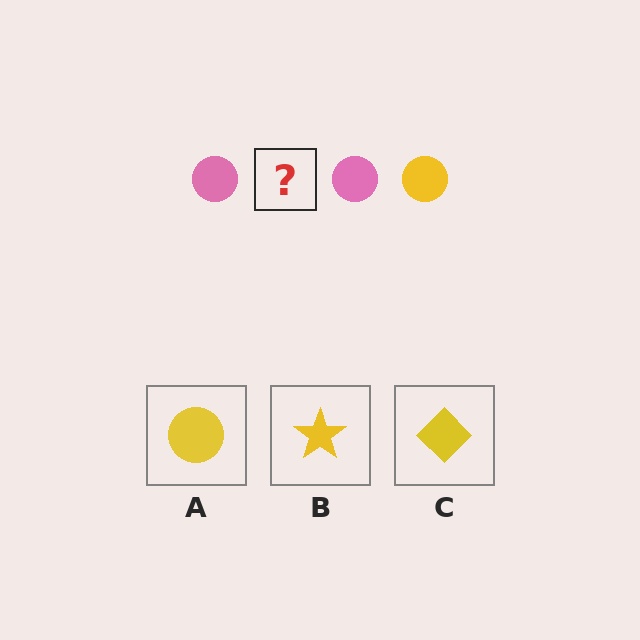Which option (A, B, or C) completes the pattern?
A.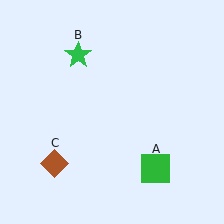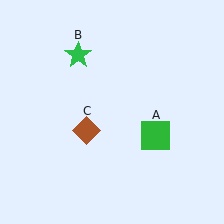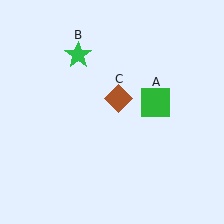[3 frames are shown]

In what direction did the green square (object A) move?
The green square (object A) moved up.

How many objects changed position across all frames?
2 objects changed position: green square (object A), brown diamond (object C).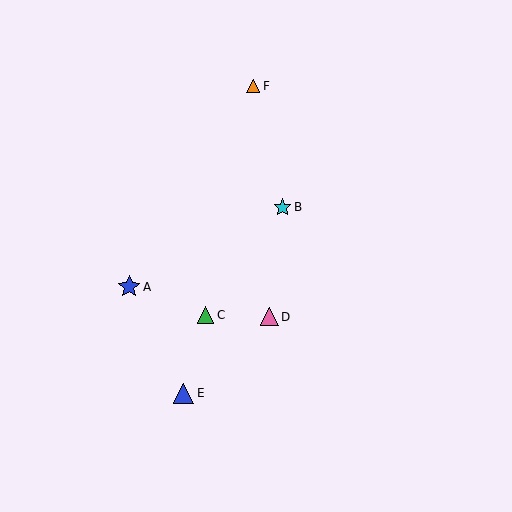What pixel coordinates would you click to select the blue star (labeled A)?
Click at (129, 287) to select the blue star A.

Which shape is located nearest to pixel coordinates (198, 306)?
The green triangle (labeled C) at (205, 315) is nearest to that location.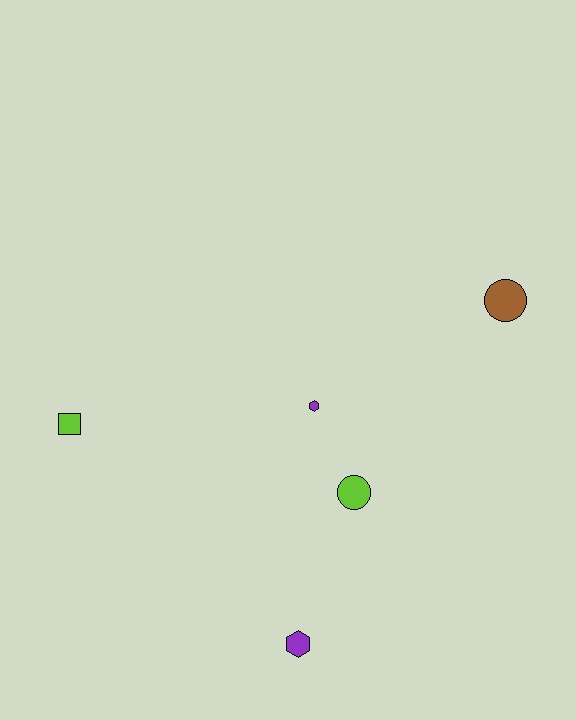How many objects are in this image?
There are 5 objects.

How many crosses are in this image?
There are no crosses.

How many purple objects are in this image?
There are 2 purple objects.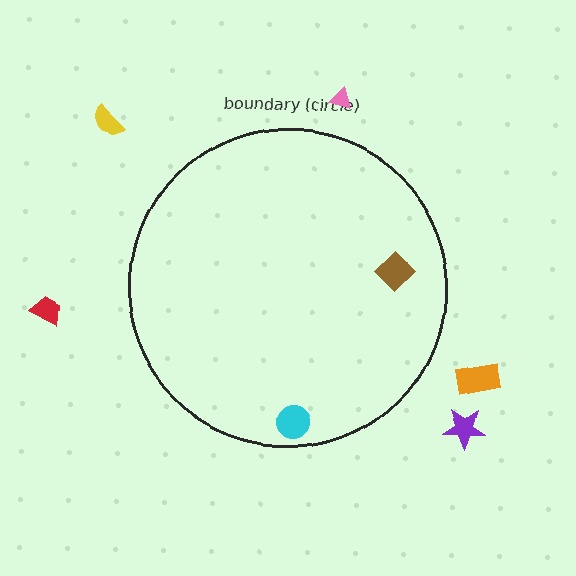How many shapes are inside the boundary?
2 inside, 5 outside.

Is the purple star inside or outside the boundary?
Outside.